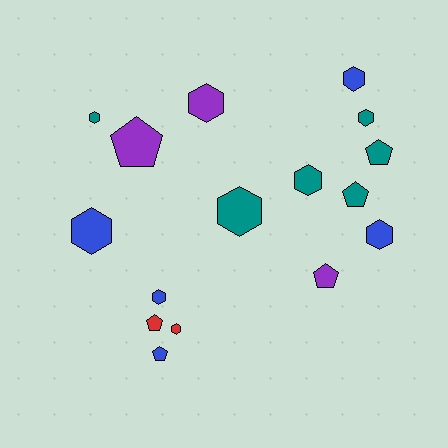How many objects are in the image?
There are 16 objects.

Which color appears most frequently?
Teal, with 6 objects.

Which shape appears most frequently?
Hexagon, with 10 objects.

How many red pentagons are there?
There is 1 red pentagon.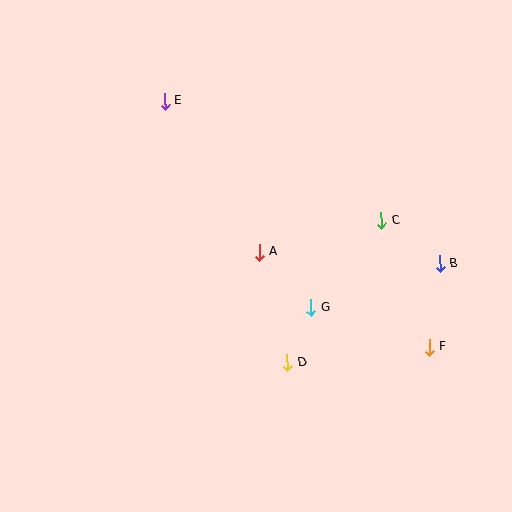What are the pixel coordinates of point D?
Point D is at (287, 362).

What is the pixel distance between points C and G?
The distance between C and G is 112 pixels.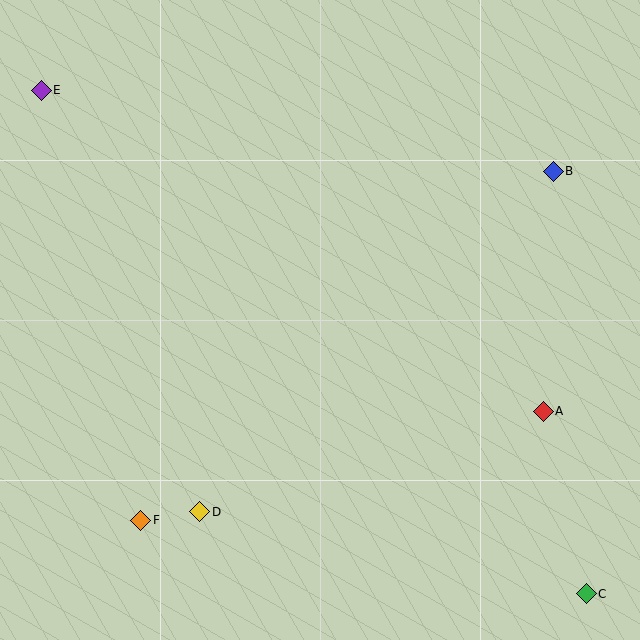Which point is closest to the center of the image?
Point D at (200, 512) is closest to the center.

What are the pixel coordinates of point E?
Point E is at (41, 90).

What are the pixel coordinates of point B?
Point B is at (553, 171).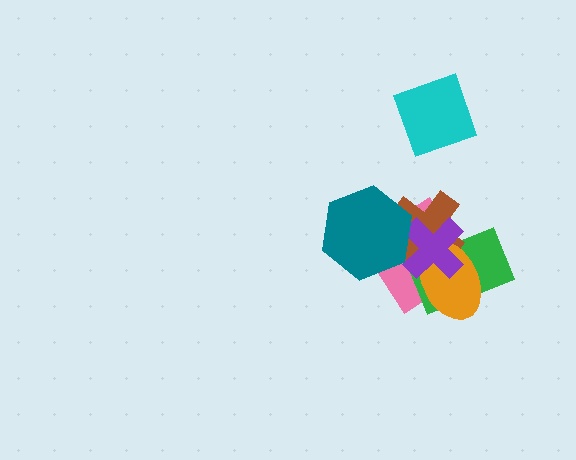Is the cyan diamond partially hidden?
No, no other shape covers it.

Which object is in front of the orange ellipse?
The purple cross is in front of the orange ellipse.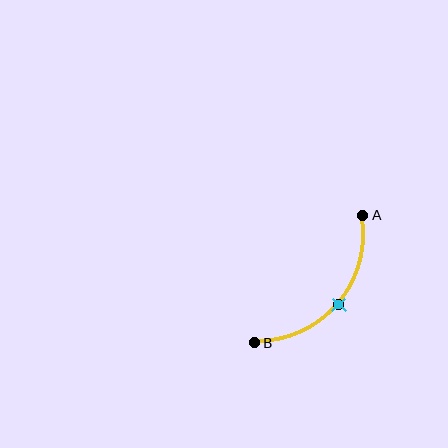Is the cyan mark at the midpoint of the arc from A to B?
Yes. The cyan mark lies on the arc at equal arc-length from both A and B — it is the arc midpoint.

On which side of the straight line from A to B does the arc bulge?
The arc bulges below and to the right of the straight line connecting A and B.